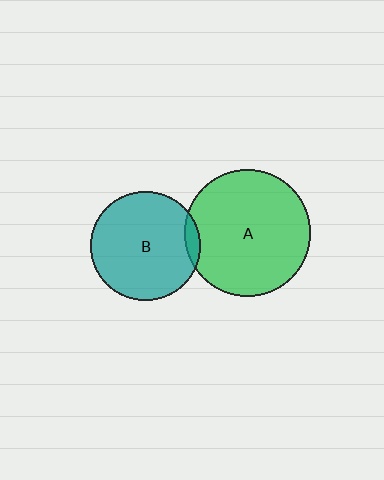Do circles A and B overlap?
Yes.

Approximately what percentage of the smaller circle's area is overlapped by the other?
Approximately 5%.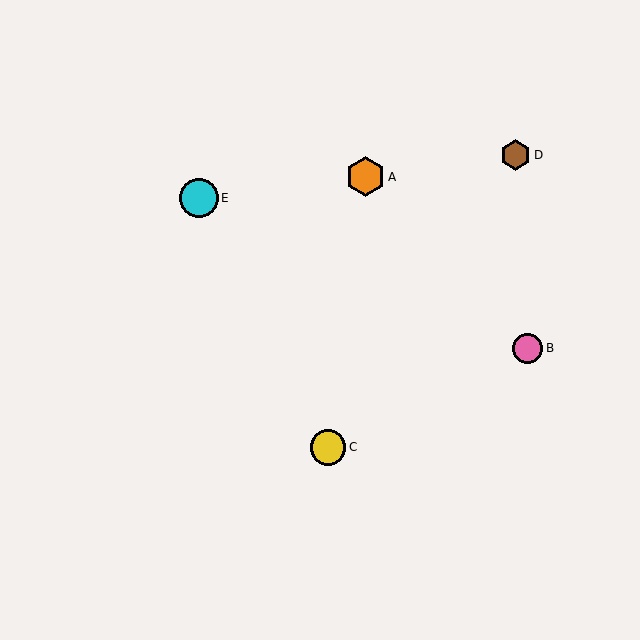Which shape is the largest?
The orange hexagon (labeled A) is the largest.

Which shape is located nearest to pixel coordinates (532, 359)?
The pink circle (labeled B) at (528, 348) is nearest to that location.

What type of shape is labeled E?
Shape E is a cyan circle.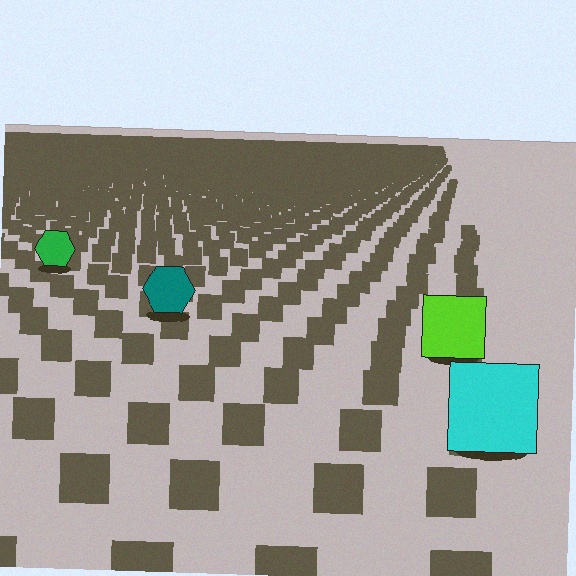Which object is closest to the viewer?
The cyan square is closest. The texture marks near it are larger and more spread out.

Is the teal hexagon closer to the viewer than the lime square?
No. The lime square is closer — you can tell from the texture gradient: the ground texture is coarser near it.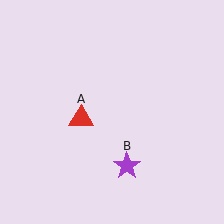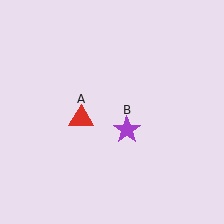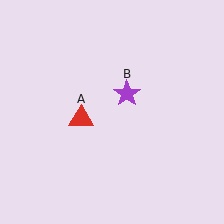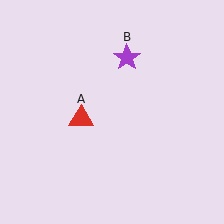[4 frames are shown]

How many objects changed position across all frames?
1 object changed position: purple star (object B).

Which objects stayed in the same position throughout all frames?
Red triangle (object A) remained stationary.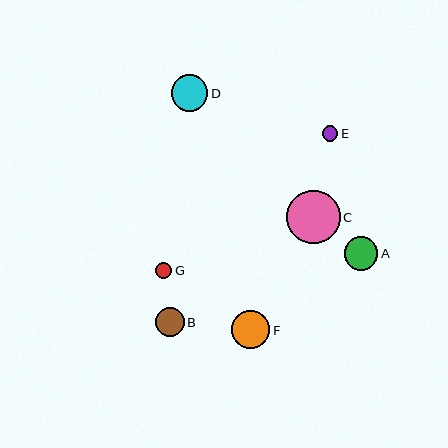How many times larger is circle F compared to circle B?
Circle F is approximately 1.3 times the size of circle B.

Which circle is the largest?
Circle C is the largest with a size of approximately 53 pixels.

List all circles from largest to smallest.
From largest to smallest: C, F, D, A, B, G, E.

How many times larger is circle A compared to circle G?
Circle A is approximately 2.1 times the size of circle G.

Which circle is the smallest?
Circle E is the smallest with a size of approximately 15 pixels.